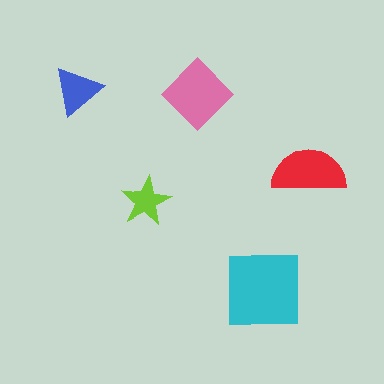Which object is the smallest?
The lime star.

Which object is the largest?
The cyan square.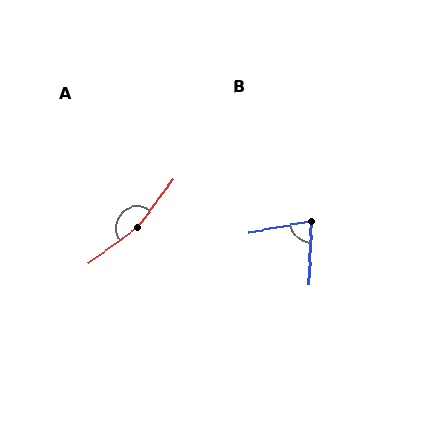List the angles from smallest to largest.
B (78°), A (163°).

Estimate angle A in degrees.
Approximately 163 degrees.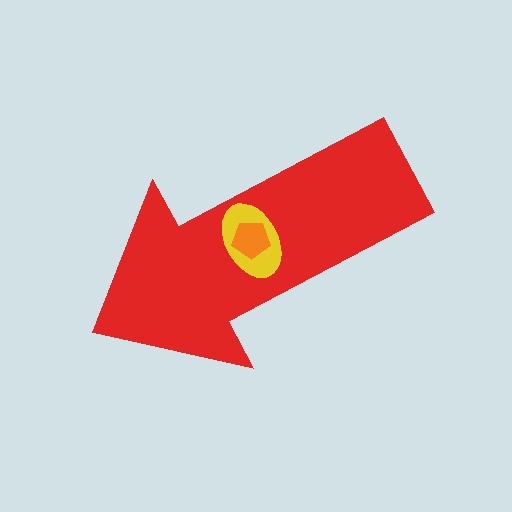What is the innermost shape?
The orange pentagon.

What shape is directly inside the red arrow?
The yellow ellipse.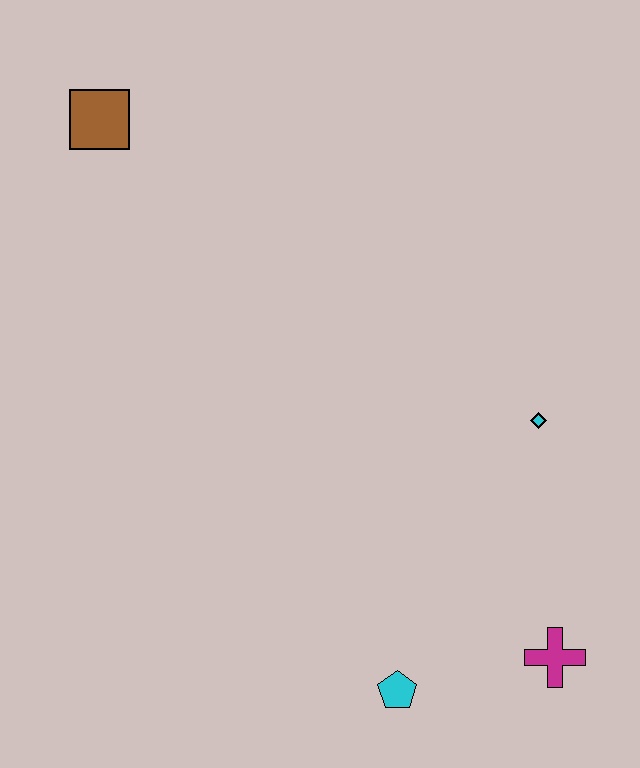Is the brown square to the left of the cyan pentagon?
Yes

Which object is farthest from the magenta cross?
The brown square is farthest from the magenta cross.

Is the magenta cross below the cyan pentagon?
No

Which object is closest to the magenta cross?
The cyan pentagon is closest to the magenta cross.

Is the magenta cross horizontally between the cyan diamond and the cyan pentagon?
No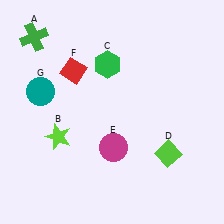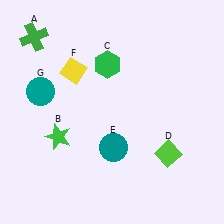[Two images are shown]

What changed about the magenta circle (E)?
In Image 1, E is magenta. In Image 2, it changed to teal.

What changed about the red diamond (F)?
In Image 1, F is red. In Image 2, it changed to yellow.